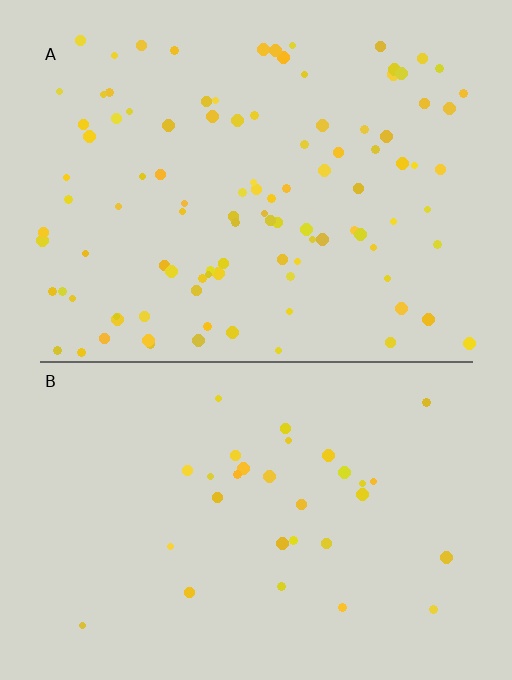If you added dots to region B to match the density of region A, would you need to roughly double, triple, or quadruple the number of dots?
Approximately triple.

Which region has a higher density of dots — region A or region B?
A (the top).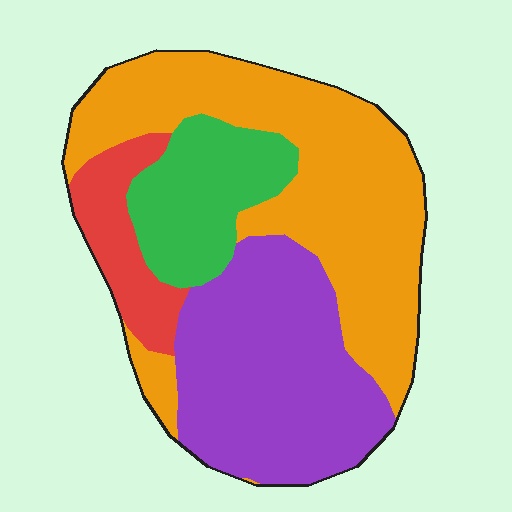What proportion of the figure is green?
Green takes up about one sixth (1/6) of the figure.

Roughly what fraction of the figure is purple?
Purple covers around 30% of the figure.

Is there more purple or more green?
Purple.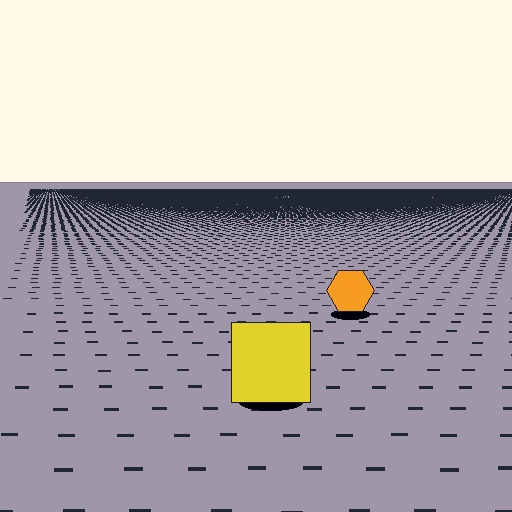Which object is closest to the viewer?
The yellow square is closest. The texture marks near it are larger and more spread out.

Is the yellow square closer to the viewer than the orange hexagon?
Yes. The yellow square is closer — you can tell from the texture gradient: the ground texture is coarser near it.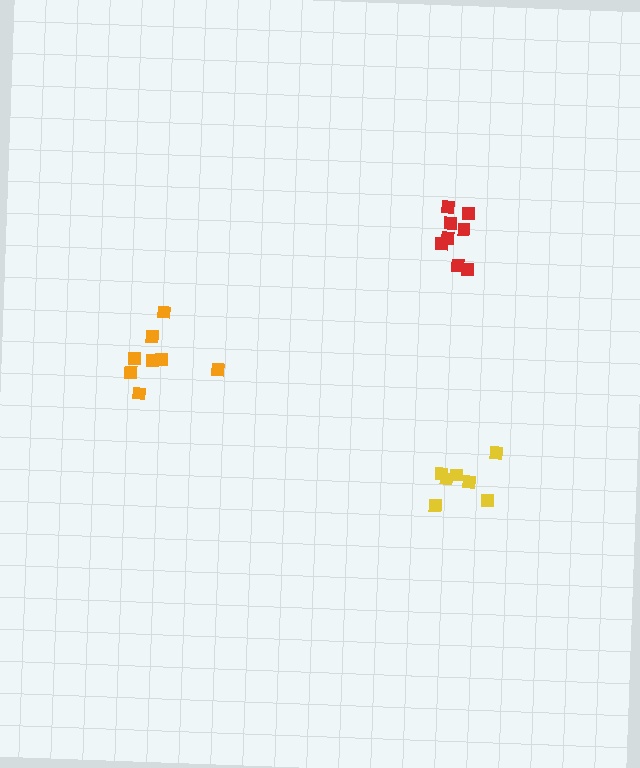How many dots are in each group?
Group 1: 7 dots, Group 2: 8 dots, Group 3: 8 dots (23 total).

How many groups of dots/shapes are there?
There are 3 groups.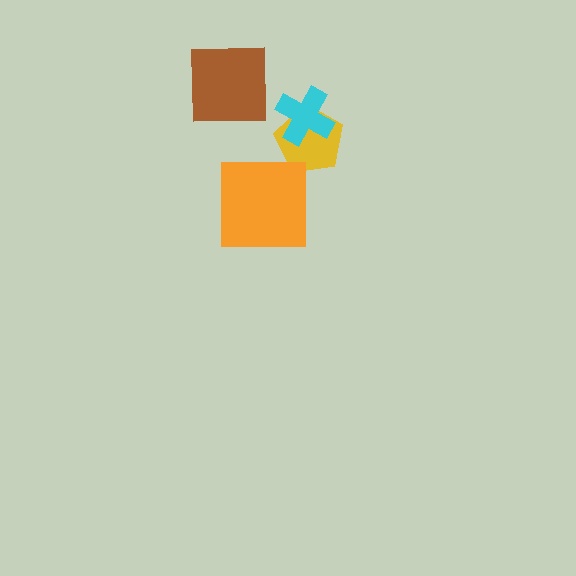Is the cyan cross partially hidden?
No, no other shape covers it.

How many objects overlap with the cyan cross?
1 object overlaps with the cyan cross.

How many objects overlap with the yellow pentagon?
1 object overlaps with the yellow pentagon.